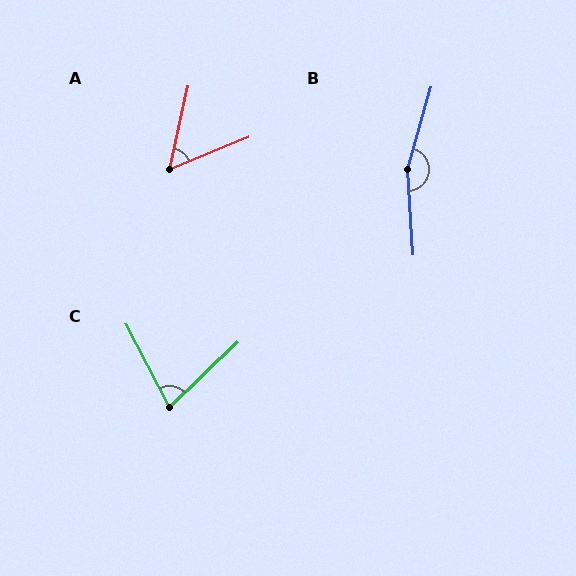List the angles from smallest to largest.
A (55°), C (74°), B (161°).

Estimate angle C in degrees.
Approximately 74 degrees.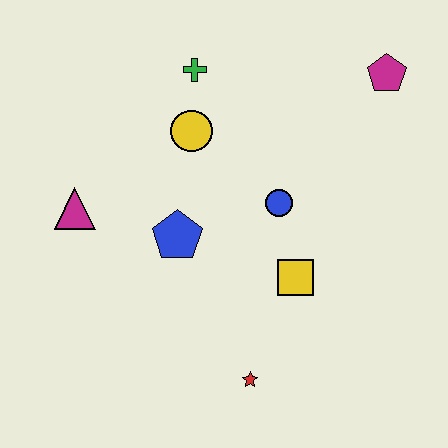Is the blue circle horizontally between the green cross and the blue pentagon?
No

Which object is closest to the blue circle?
The yellow square is closest to the blue circle.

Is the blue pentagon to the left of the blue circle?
Yes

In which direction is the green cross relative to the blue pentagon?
The green cross is above the blue pentagon.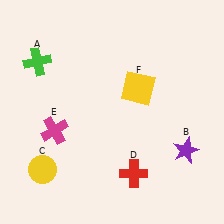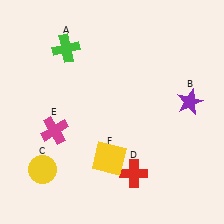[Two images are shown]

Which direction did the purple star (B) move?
The purple star (B) moved up.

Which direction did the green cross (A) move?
The green cross (A) moved right.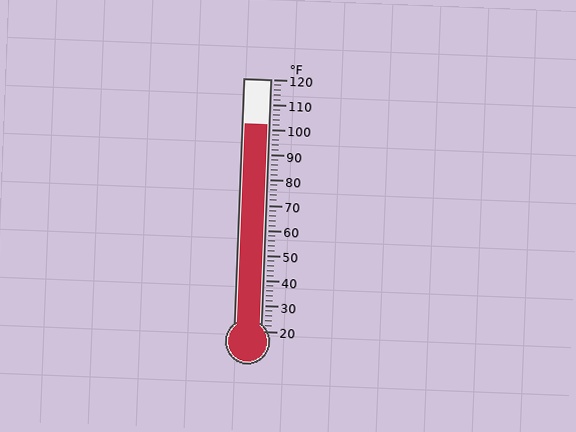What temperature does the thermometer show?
The thermometer shows approximately 102°F.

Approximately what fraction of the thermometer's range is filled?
The thermometer is filled to approximately 80% of its range.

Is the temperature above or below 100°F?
The temperature is above 100°F.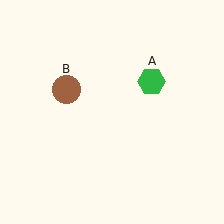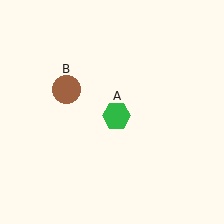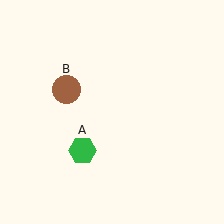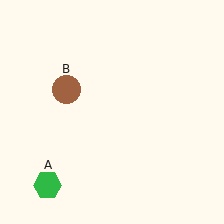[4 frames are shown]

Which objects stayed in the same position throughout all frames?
Brown circle (object B) remained stationary.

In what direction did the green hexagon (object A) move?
The green hexagon (object A) moved down and to the left.